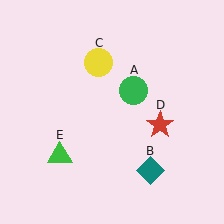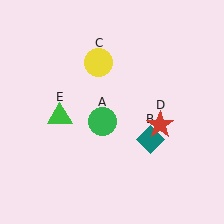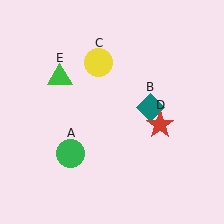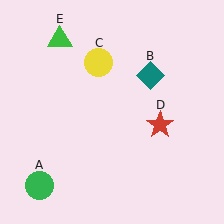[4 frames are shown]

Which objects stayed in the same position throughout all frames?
Yellow circle (object C) and red star (object D) remained stationary.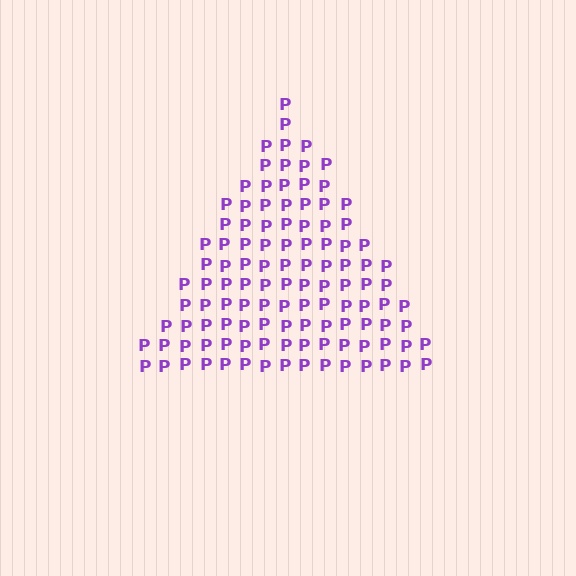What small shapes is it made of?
It is made of small letter P's.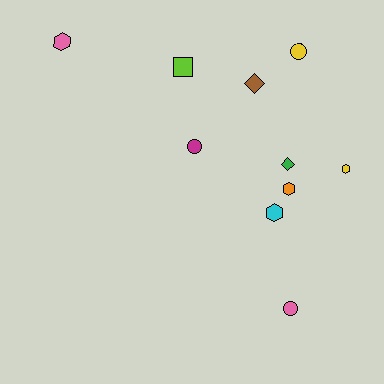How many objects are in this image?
There are 10 objects.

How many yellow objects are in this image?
There are 2 yellow objects.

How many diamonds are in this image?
There are 2 diamonds.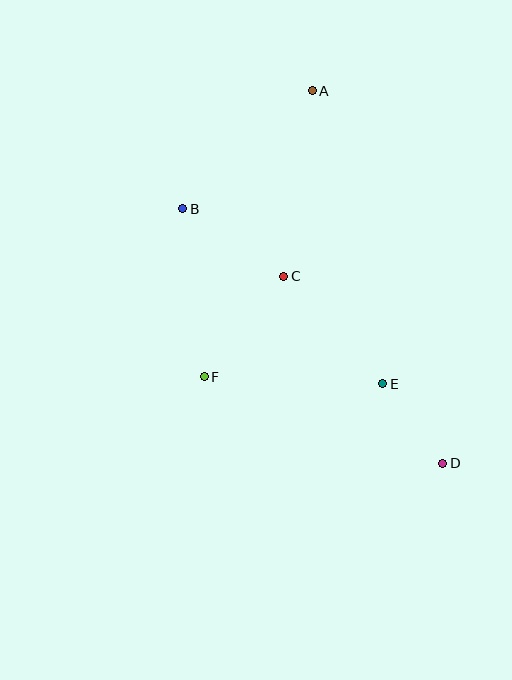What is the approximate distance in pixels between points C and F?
The distance between C and F is approximately 128 pixels.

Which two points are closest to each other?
Points D and E are closest to each other.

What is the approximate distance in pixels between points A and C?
The distance between A and C is approximately 188 pixels.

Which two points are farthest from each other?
Points A and D are farthest from each other.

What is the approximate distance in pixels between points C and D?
The distance between C and D is approximately 245 pixels.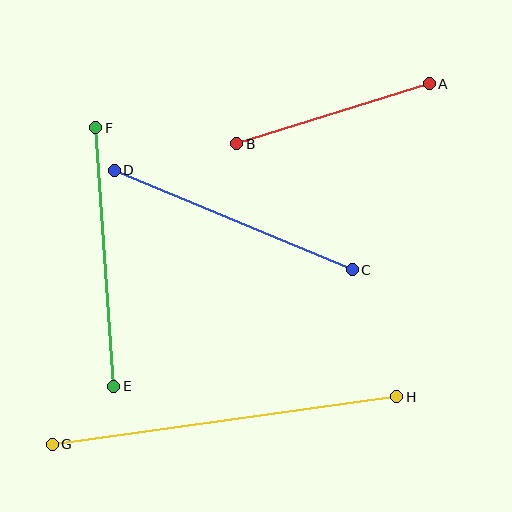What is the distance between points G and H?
The distance is approximately 348 pixels.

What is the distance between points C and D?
The distance is approximately 258 pixels.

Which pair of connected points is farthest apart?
Points G and H are farthest apart.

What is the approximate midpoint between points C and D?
The midpoint is at approximately (233, 220) pixels.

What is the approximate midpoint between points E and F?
The midpoint is at approximately (105, 257) pixels.